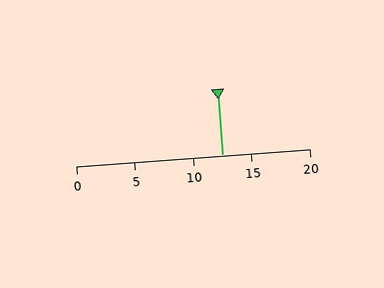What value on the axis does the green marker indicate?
The marker indicates approximately 12.5.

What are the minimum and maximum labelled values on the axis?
The axis runs from 0 to 20.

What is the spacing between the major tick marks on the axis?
The major ticks are spaced 5 apart.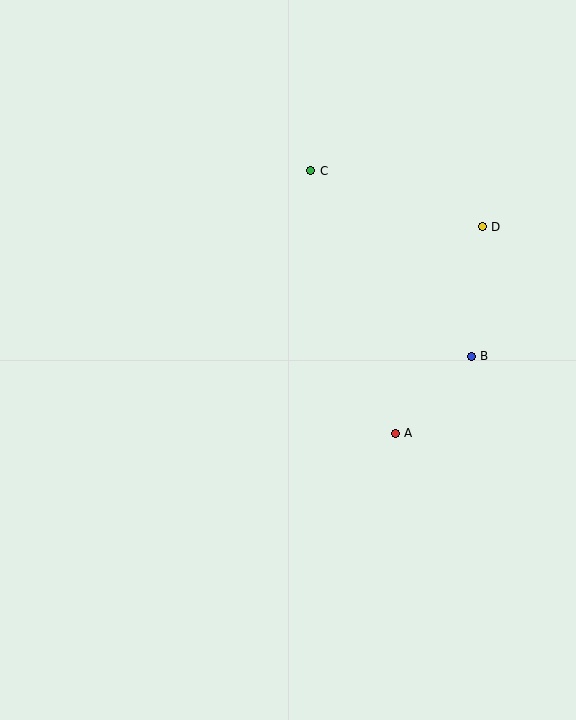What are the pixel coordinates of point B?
Point B is at (471, 356).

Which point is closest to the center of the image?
Point A at (395, 433) is closest to the center.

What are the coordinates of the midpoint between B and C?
The midpoint between B and C is at (391, 263).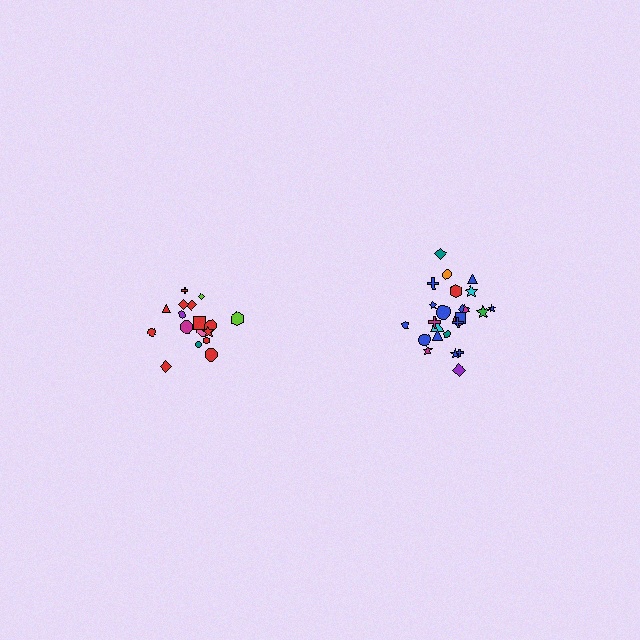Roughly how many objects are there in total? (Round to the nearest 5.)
Roughly 45 objects in total.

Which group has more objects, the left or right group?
The right group.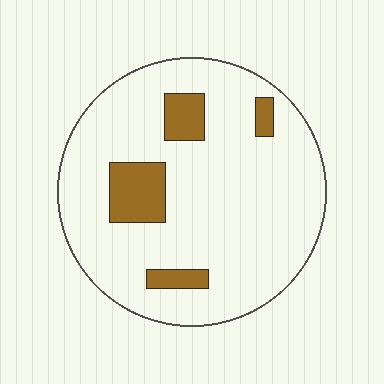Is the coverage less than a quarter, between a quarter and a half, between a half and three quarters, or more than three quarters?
Less than a quarter.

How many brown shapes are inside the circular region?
4.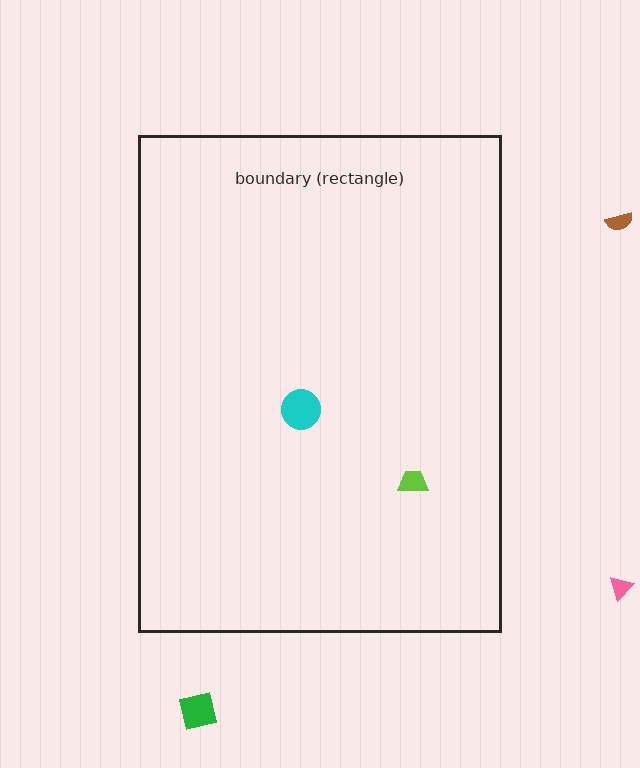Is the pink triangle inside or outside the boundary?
Outside.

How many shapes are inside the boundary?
2 inside, 3 outside.